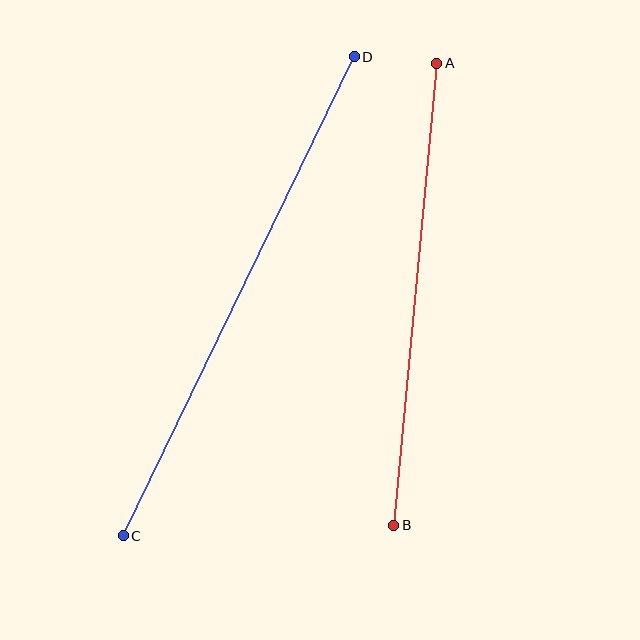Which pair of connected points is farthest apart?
Points C and D are farthest apart.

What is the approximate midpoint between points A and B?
The midpoint is at approximately (415, 294) pixels.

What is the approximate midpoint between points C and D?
The midpoint is at approximately (239, 296) pixels.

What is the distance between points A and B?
The distance is approximately 464 pixels.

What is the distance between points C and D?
The distance is approximately 532 pixels.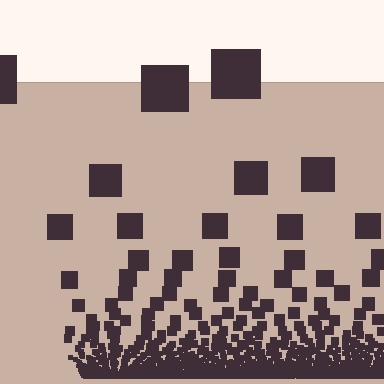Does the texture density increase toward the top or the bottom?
Density increases toward the bottom.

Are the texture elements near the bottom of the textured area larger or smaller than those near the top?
Smaller. The gradient is inverted — elements near the bottom are smaller and denser.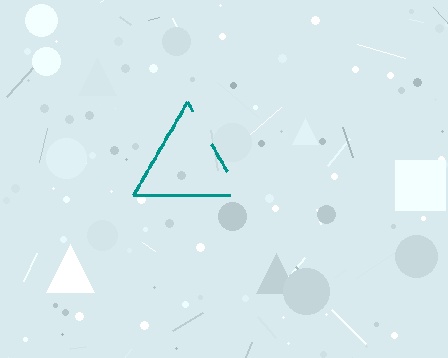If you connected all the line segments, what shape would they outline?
They would outline a triangle.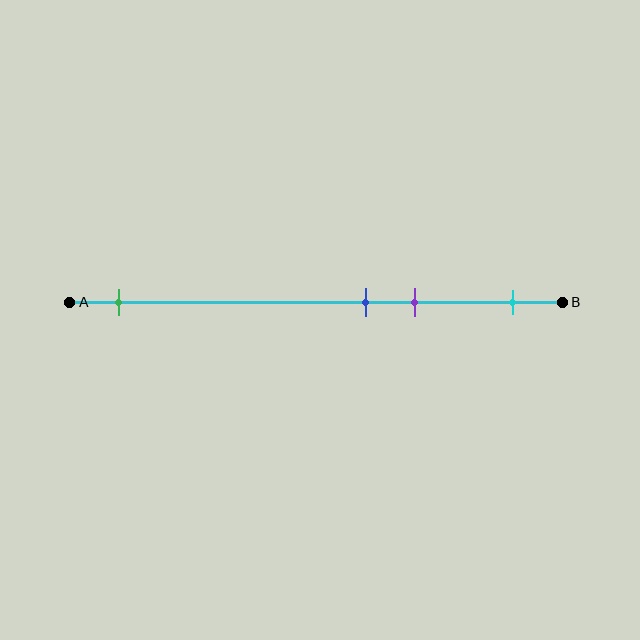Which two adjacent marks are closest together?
The blue and purple marks are the closest adjacent pair.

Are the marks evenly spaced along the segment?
No, the marks are not evenly spaced.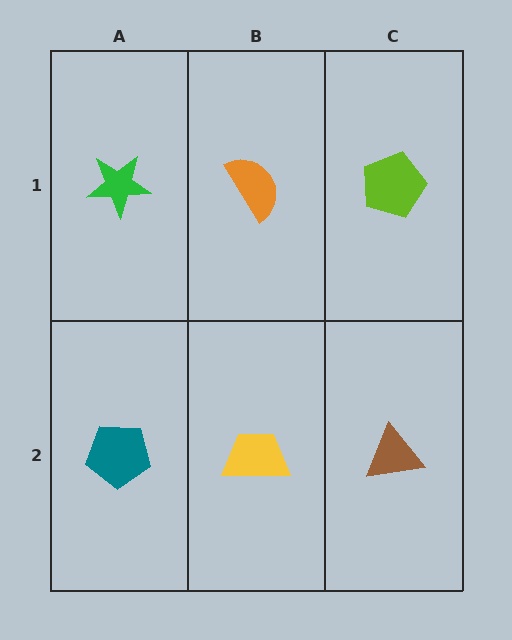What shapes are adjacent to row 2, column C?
A lime pentagon (row 1, column C), a yellow trapezoid (row 2, column B).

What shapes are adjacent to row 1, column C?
A brown triangle (row 2, column C), an orange semicircle (row 1, column B).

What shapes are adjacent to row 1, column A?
A teal pentagon (row 2, column A), an orange semicircle (row 1, column B).